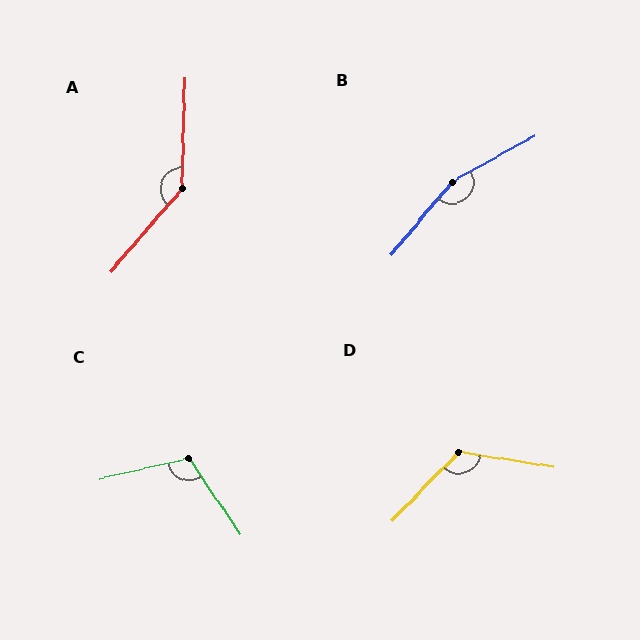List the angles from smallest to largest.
C (111°), D (125°), A (141°), B (159°).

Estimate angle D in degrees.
Approximately 125 degrees.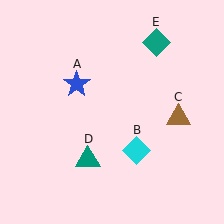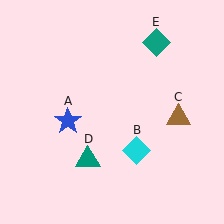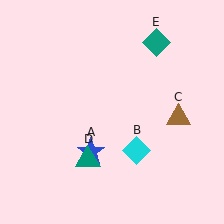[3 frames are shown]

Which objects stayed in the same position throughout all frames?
Cyan diamond (object B) and brown triangle (object C) and teal triangle (object D) and teal diamond (object E) remained stationary.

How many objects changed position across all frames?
1 object changed position: blue star (object A).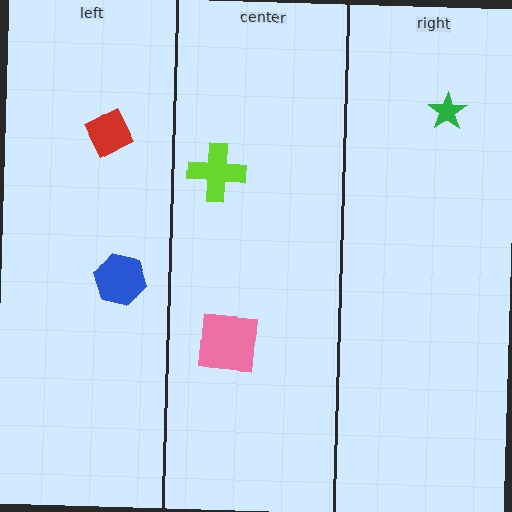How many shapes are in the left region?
2.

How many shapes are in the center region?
2.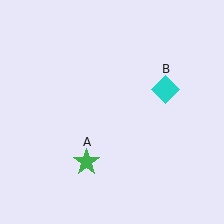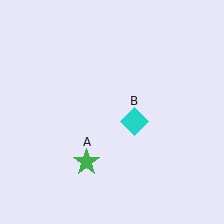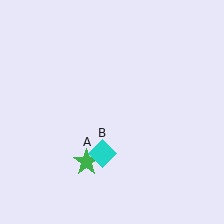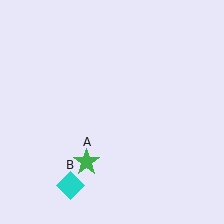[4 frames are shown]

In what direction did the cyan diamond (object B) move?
The cyan diamond (object B) moved down and to the left.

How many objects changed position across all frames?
1 object changed position: cyan diamond (object B).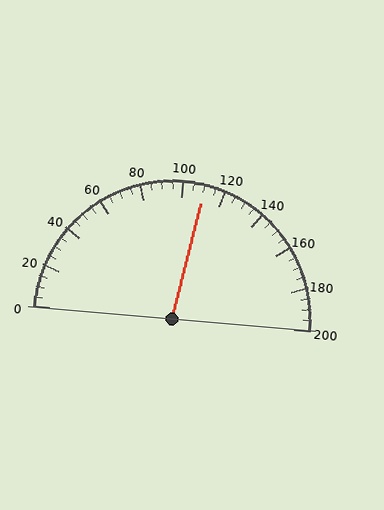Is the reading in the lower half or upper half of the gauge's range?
The reading is in the upper half of the range (0 to 200).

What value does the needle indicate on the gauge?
The needle indicates approximately 110.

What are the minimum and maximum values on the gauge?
The gauge ranges from 0 to 200.